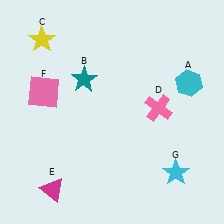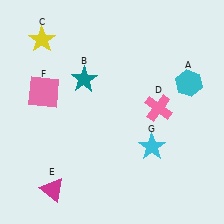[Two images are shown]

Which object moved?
The cyan star (G) moved up.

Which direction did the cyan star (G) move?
The cyan star (G) moved up.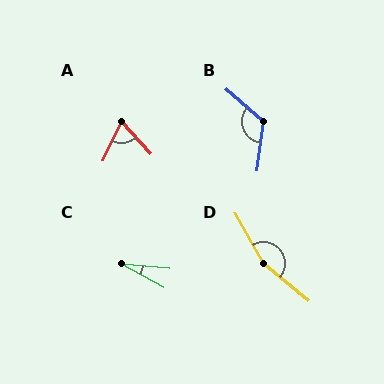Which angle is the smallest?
C, at approximately 24 degrees.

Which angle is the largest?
D, at approximately 159 degrees.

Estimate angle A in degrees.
Approximately 67 degrees.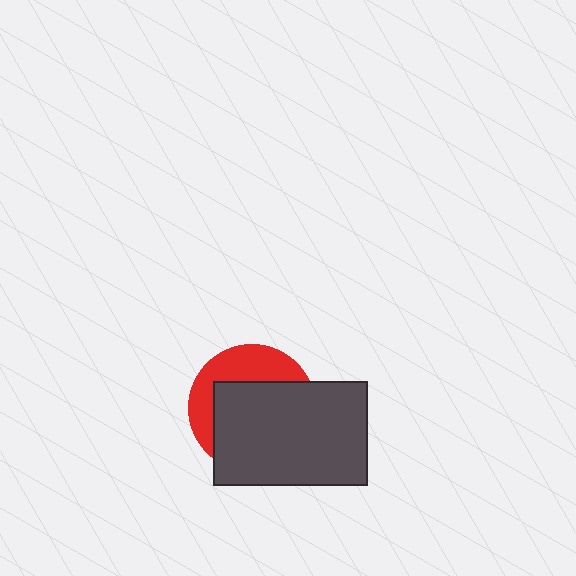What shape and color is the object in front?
The object in front is a dark gray rectangle.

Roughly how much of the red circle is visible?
A small part of it is visible (roughly 36%).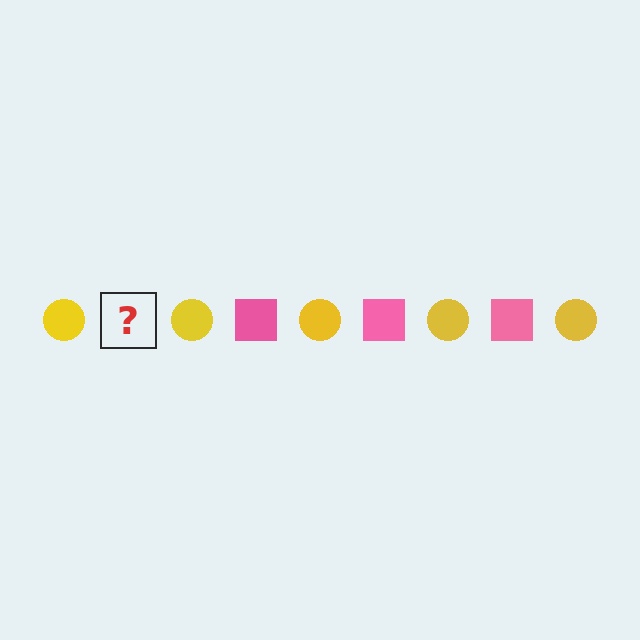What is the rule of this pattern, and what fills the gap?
The rule is that the pattern alternates between yellow circle and pink square. The gap should be filled with a pink square.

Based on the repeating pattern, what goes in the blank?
The blank should be a pink square.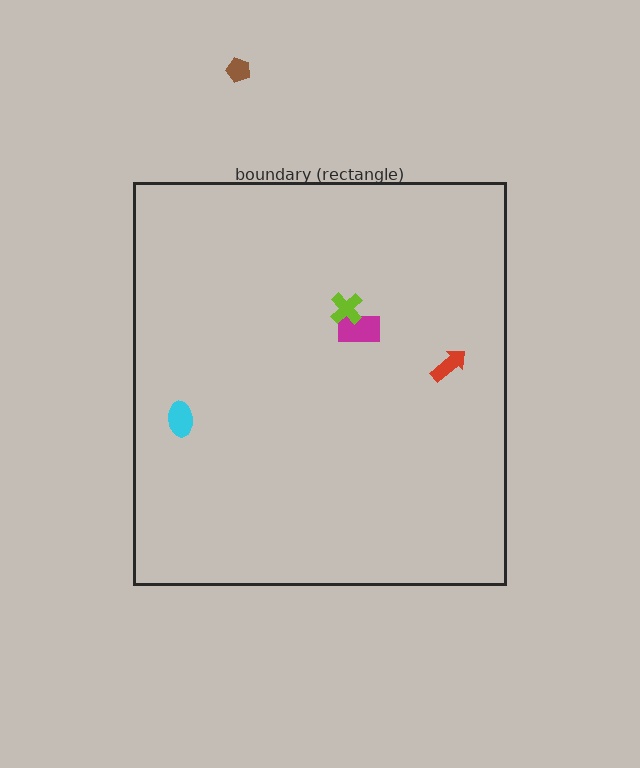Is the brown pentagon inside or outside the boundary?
Outside.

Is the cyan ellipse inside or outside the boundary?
Inside.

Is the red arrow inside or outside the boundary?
Inside.